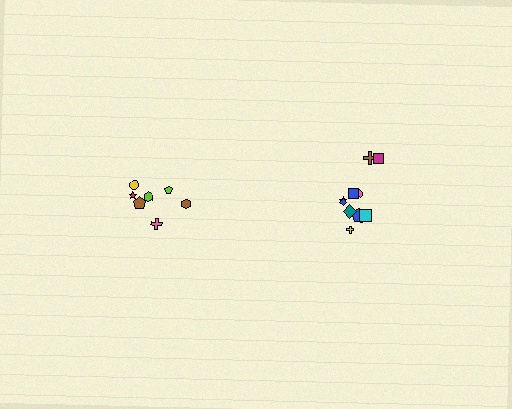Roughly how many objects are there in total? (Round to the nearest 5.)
Roughly 15 objects in total.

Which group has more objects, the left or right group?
The right group.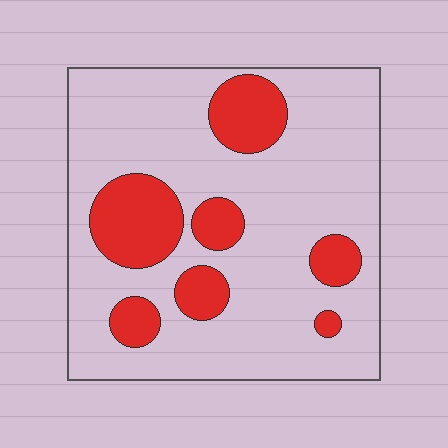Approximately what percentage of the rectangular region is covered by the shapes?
Approximately 20%.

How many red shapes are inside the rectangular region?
7.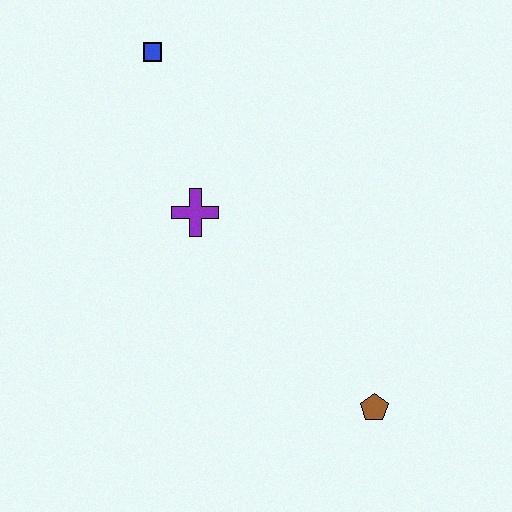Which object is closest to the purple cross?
The blue square is closest to the purple cross.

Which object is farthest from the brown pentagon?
The blue square is farthest from the brown pentagon.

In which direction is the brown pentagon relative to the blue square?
The brown pentagon is below the blue square.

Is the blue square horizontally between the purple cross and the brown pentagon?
No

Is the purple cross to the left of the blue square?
No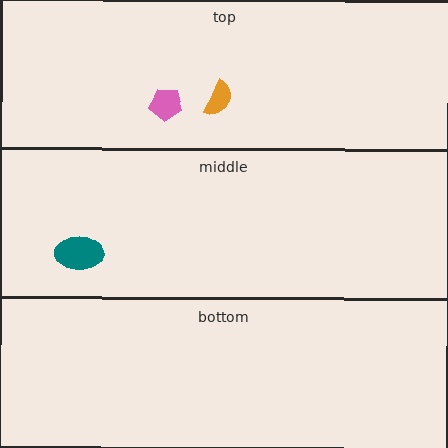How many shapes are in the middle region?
1.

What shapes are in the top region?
The orange semicircle, the pink pentagon.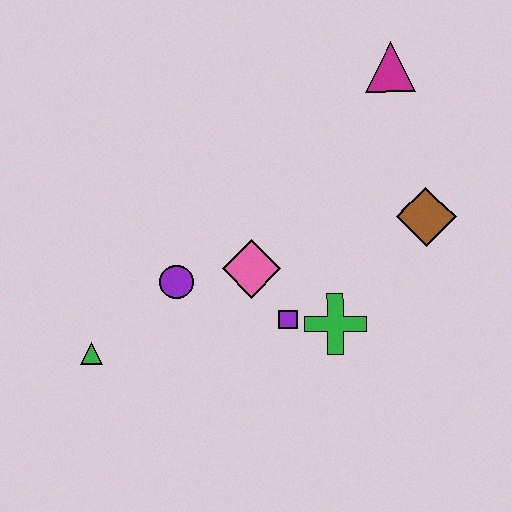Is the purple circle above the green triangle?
Yes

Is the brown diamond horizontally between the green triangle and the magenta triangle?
No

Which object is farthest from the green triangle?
The magenta triangle is farthest from the green triangle.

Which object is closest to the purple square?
The green cross is closest to the purple square.